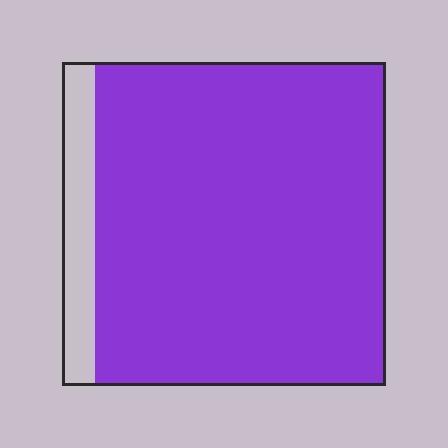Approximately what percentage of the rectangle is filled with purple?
Approximately 90%.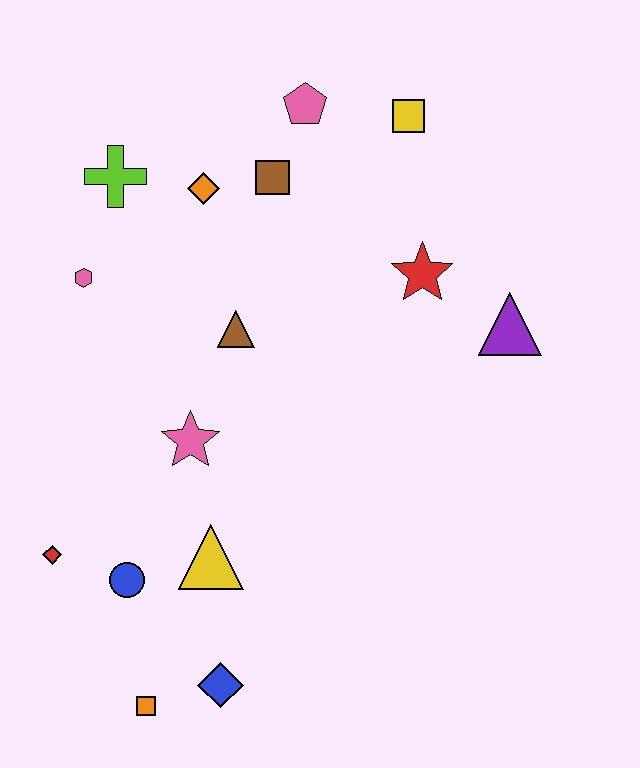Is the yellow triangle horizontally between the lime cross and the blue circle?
No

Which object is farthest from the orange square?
The yellow square is farthest from the orange square.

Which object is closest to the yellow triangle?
The blue circle is closest to the yellow triangle.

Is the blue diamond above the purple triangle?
No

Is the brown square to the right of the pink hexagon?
Yes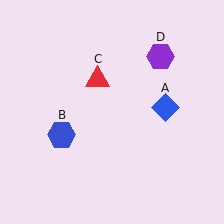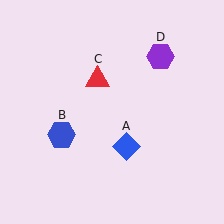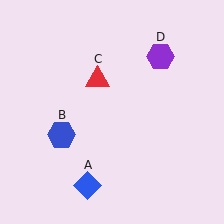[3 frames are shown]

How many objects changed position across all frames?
1 object changed position: blue diamond (object A).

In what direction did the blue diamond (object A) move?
The blue diamond (object A) moved down and to the left.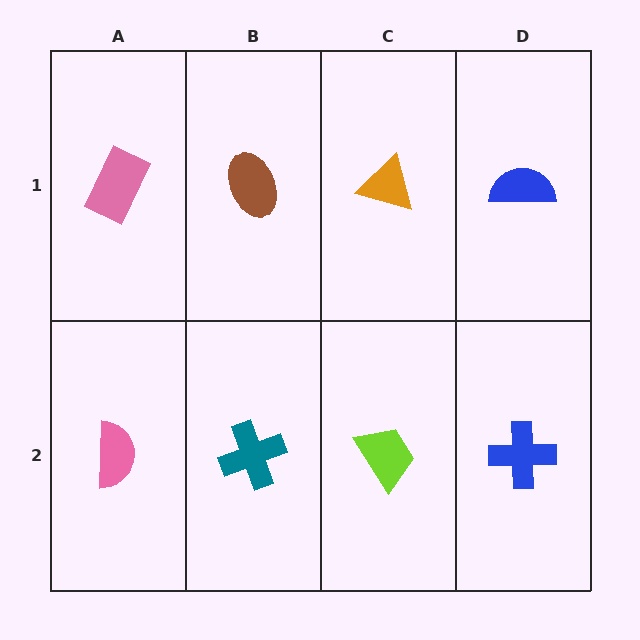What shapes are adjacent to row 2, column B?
A brown ellipse (row 1, column B), a pink semicircle (row 2, column A), a lime trapezoid (row 2, column C).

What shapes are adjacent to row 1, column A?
A pink semicircle (row 2, column A), a brown ellipse (row 1, column B).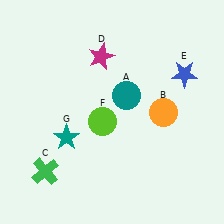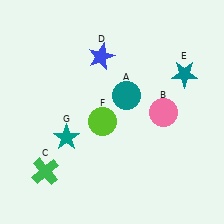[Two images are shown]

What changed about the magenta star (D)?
In Image 1, D is magenta. In Image 2, it changed to blue.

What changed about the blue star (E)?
In Image 1, E is blue. In Image 2, it changed to teal.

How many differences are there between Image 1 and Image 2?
There are 3 differences between the two images.